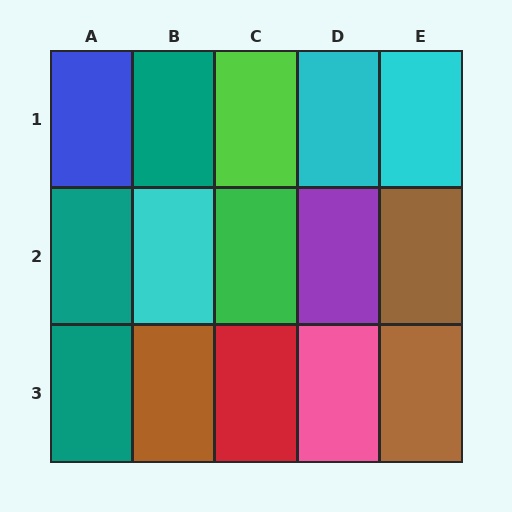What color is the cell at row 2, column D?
Purple.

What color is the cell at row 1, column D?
Cyan.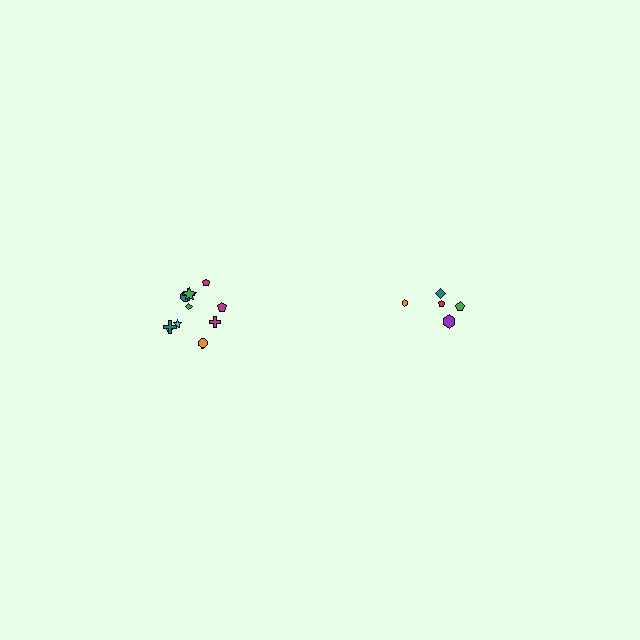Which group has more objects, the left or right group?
The left group.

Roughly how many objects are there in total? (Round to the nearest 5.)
Roughly 15 objects in total.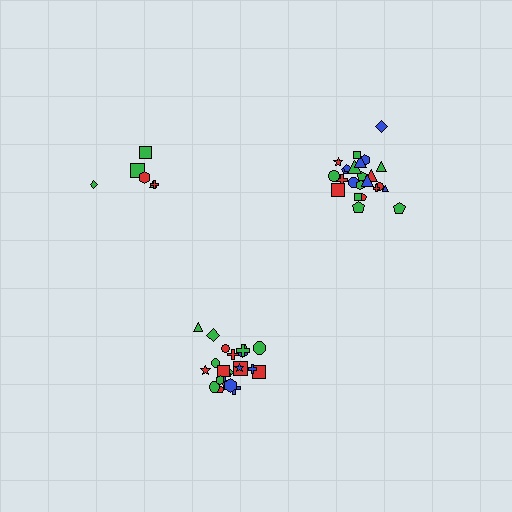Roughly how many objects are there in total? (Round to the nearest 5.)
Roughly 55 objects in total.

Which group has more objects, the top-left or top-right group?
The top-right group.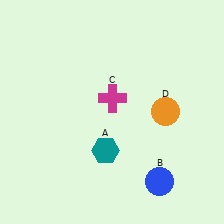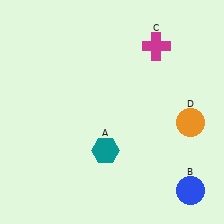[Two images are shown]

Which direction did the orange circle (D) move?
The orange circle (D) moved right.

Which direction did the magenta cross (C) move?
The magenta cross (C) moved up.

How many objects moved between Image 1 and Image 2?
3 objects moved between the two images.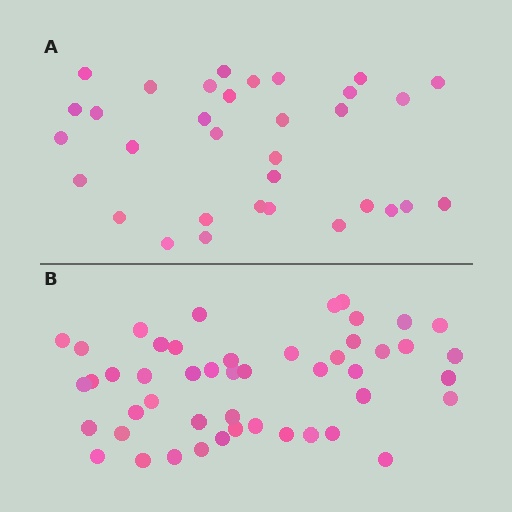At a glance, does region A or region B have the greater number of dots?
Region B (the bottom region) has more dots.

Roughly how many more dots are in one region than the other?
Region B has approximately 15 more dots than region A.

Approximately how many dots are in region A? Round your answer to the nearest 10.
About 30 dots. (The exact count is 33, which rounds to 30.)